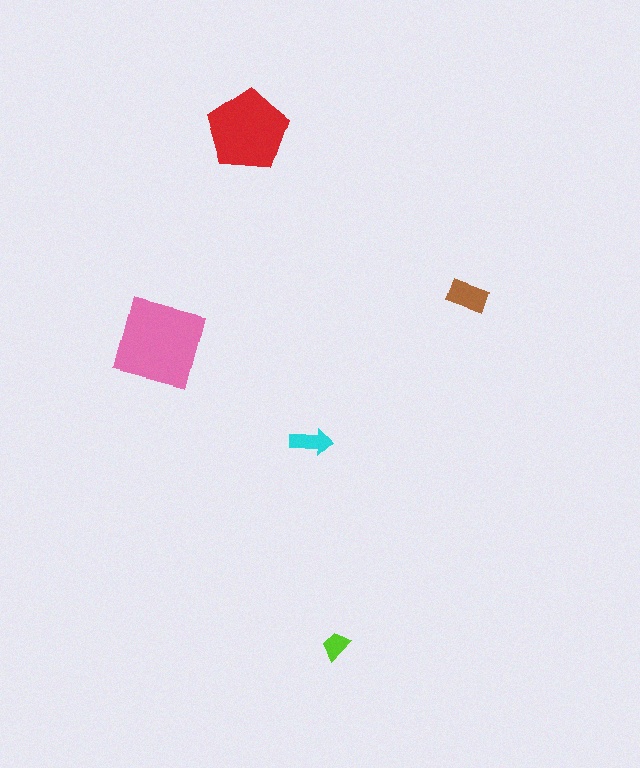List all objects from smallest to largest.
The lime trapezoid, the cyan arrow, the brown rectangle, the red pentagon, the pink square.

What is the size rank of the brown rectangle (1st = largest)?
3rd.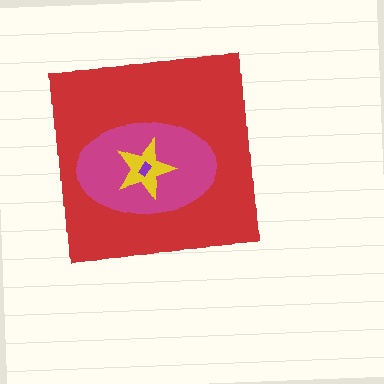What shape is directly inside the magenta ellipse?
The yellow star.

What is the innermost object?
The purple rectangle.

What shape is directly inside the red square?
The magenta ellipse.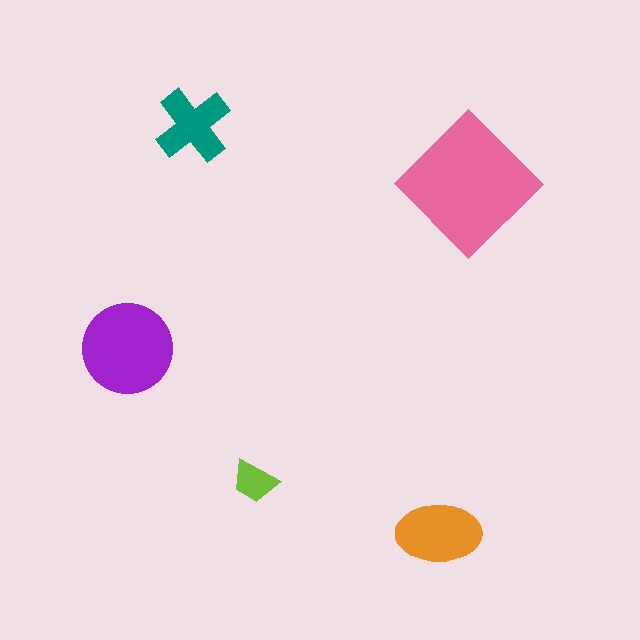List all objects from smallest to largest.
The lime trapezoid, the teal cross, the orange ellipse, the purple circle, the pink diamond.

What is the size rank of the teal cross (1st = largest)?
4th.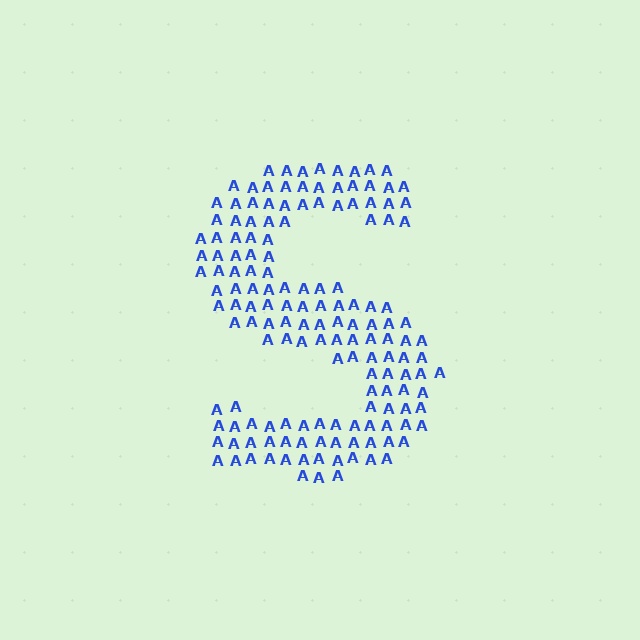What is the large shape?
The large shape is the letter S.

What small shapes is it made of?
It is made of small letter A's.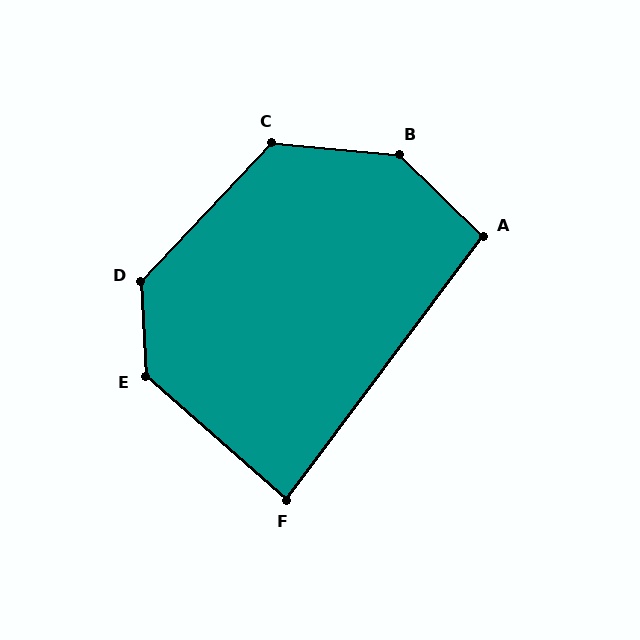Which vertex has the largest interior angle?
B, at approximately 141 degrees.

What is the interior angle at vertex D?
Approximately 134 degrees (obtuse).